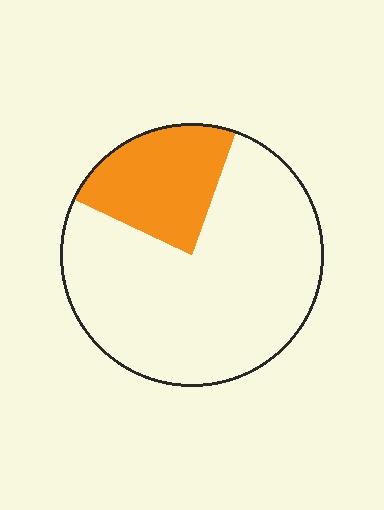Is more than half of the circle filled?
No.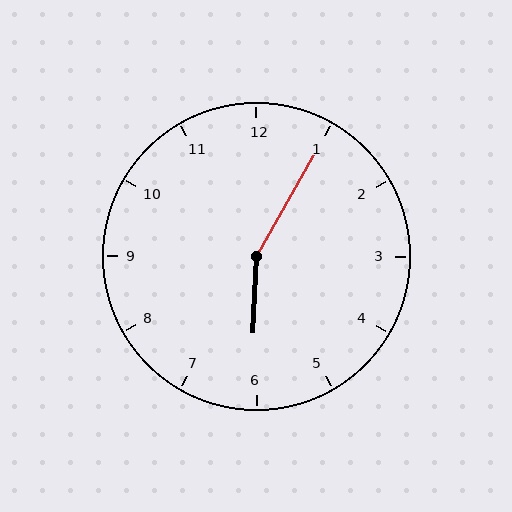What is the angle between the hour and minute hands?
Approximately 152 degrees.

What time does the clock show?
6:05.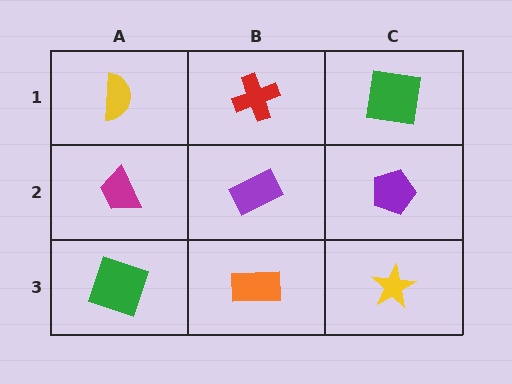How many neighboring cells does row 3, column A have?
2.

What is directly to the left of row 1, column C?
A red cross.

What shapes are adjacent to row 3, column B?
A purple rectangle (row 2, column B), a green square (row 3, column A), a yellow star (row 3, column C).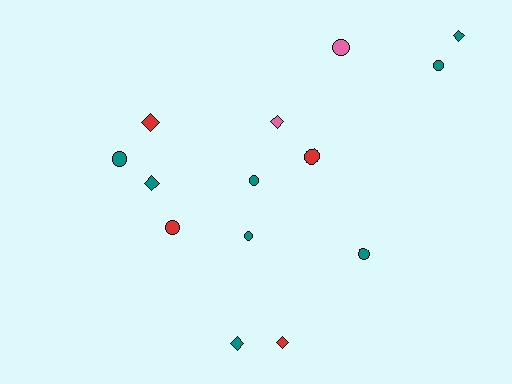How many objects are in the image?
There are 14 objects.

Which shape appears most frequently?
Circle, with 8 objects.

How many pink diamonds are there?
There is 1 pink diamond.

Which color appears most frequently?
Teal, with 8 objects.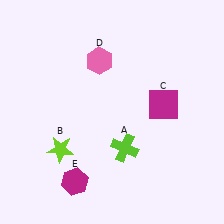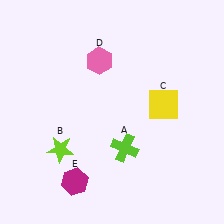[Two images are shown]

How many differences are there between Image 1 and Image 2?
There is 1 difference between the two images.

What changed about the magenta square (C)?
In Image 1, C is magenta. In Image 2, it changed to yellow.